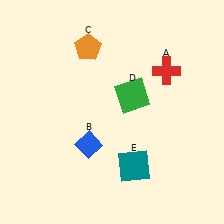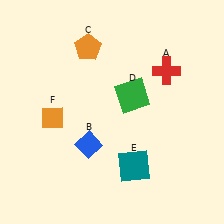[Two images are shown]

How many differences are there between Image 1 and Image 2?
There is 1 difference between the two images.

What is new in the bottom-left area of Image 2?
An orange diamond (F) was added in the bottom-left area of Image 2.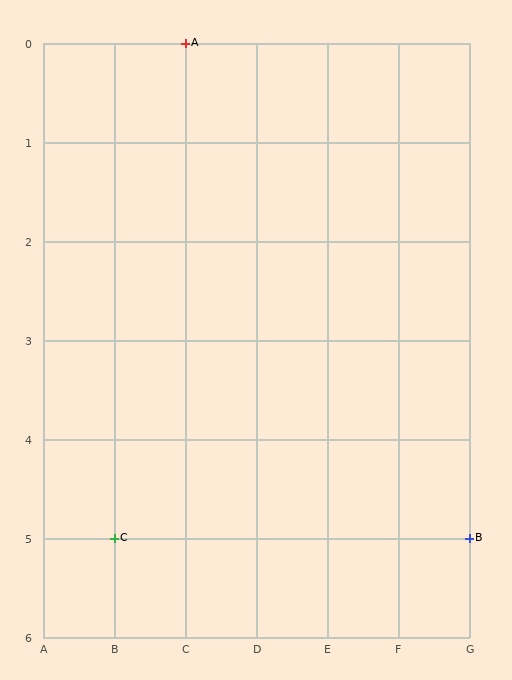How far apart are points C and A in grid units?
Points C and A are 1 column and 5 rows apart (about 5.1 grid units diagonally).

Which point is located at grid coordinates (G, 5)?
Point B is at (G, 5).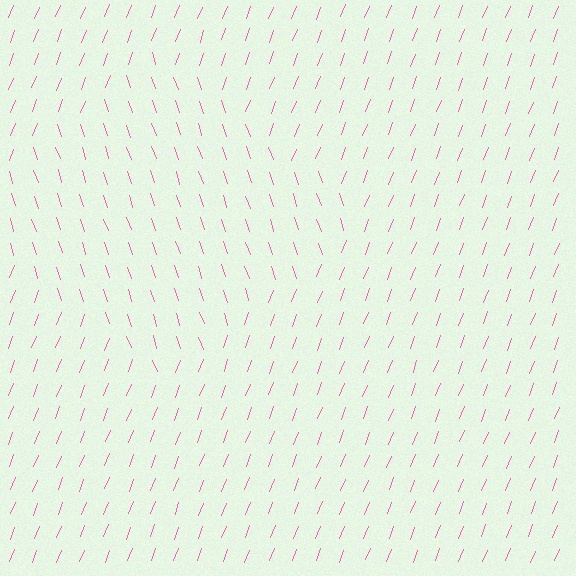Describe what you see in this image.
The image is filled with small pink line segments. A diamond region in the image has lines oriented differently from the surrounding lines, creating a visible texture boundary.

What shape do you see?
I see a diamond.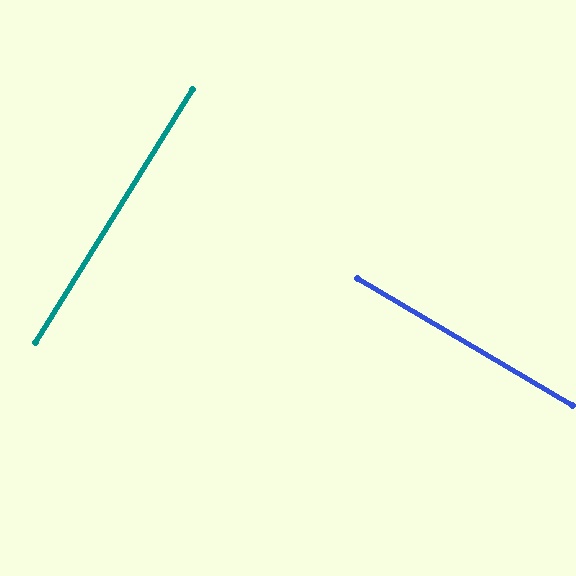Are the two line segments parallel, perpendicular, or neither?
Perpendicular — they meet at approximately 89°.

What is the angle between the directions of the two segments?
Approximately 89 degrees.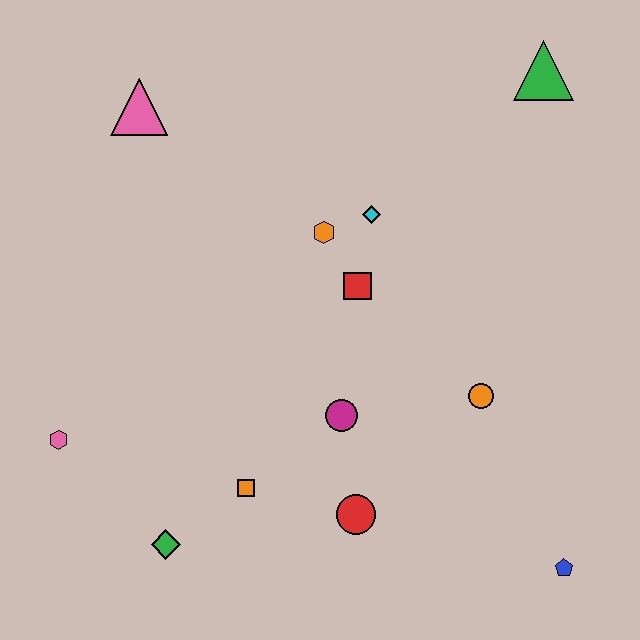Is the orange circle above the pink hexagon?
Yes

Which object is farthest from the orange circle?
The pink triangle is farthest from the orange circle.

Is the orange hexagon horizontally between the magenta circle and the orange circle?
No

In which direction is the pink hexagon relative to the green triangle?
The pink hexagon is to the left of the green triangle.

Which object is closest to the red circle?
The magenta circle is closest to the red circle.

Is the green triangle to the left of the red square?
No